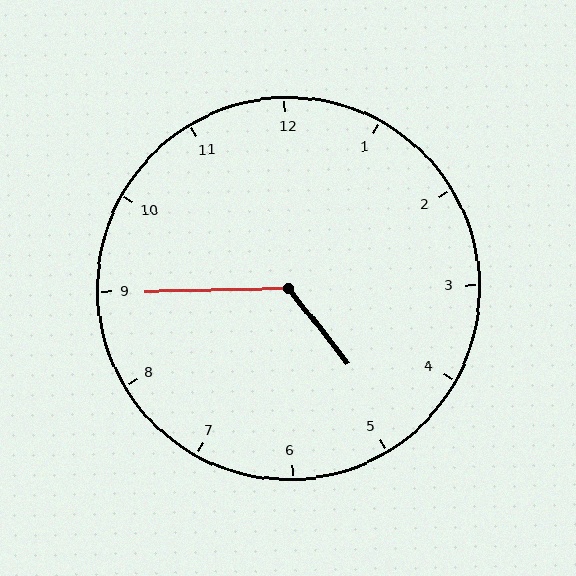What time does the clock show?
4:45.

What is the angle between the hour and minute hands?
Approximately 128 degrees.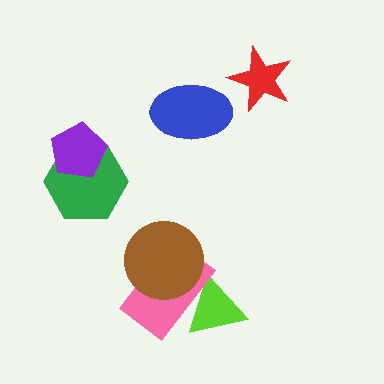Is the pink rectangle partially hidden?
Yes, it is partially covered by another shape.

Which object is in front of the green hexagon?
The purple pentagon is in front of the green hexagon.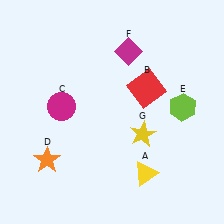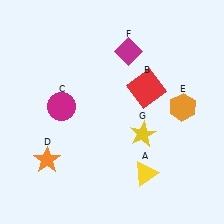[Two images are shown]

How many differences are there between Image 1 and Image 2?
There is 1 difference between the two images.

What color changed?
The hexagon (E) changed from lime in Image 1 to orange in Image 2.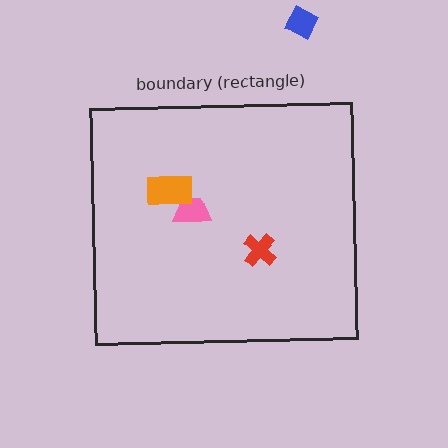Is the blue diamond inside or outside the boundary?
Outside.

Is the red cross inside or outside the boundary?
Inside.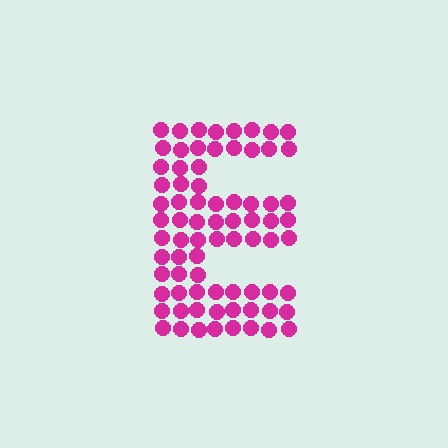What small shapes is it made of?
It is made of small circles.